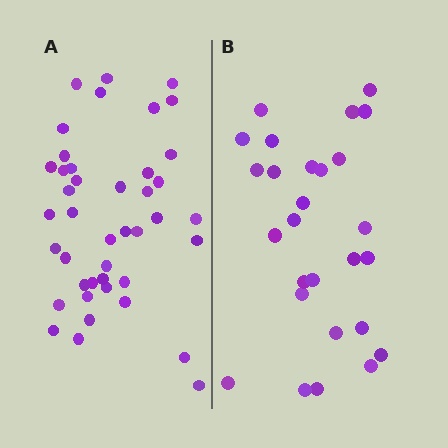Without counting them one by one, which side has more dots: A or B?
Region A (the left region) has more dots.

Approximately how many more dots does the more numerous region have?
Region A has approximately 15 more dots than region B.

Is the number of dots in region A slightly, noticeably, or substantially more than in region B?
Region A has substantially more. The ratio is roughly 1.6 to 1.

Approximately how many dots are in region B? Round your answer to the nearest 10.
About 30 dots. (The exact count is 27, which rounds to 30.)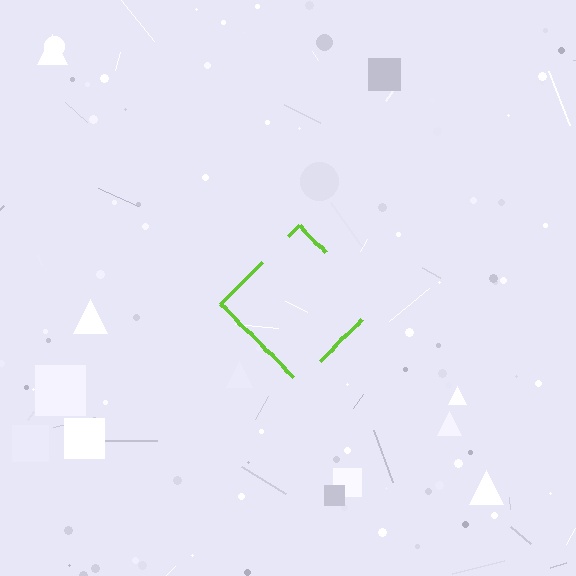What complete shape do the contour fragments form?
The contour fragments form a diamond.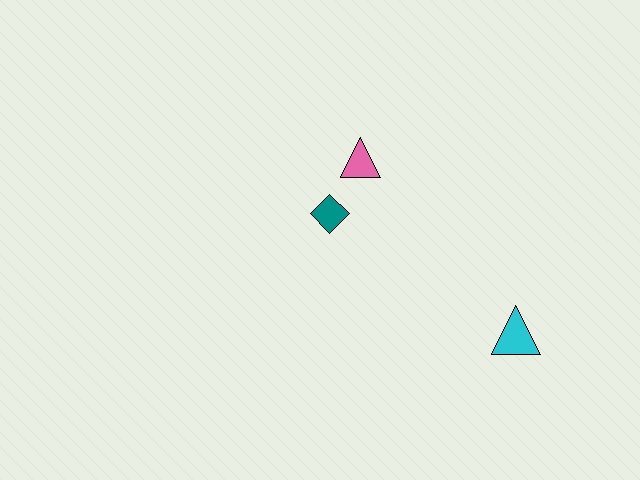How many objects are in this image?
There are 3 objects.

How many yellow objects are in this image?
There are no yellow objects.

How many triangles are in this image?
There are 2 triangles.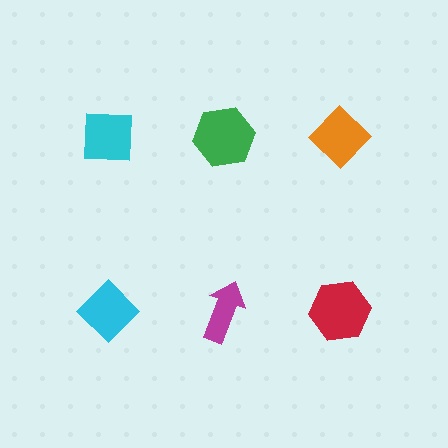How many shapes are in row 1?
3 shapes.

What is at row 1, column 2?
A green hexagon.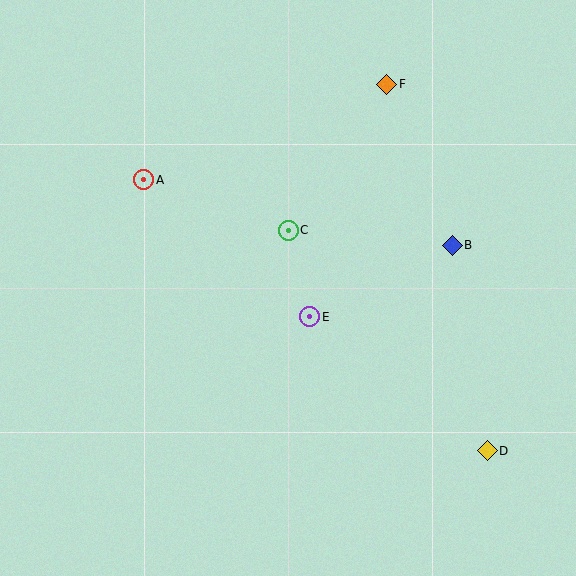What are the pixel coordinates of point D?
Point D is at (487, 451).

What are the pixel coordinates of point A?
Point A is at (144, 180).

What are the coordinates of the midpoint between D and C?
The midpoint between D and C is at (388, 341).